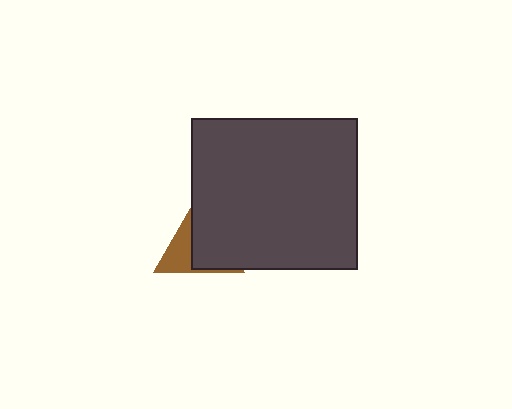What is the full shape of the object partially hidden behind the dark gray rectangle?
The partially hidden object is a brown triangle.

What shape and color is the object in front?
The object in front is a dark gray rectangle.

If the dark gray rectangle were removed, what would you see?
You would see the complete brown triangle.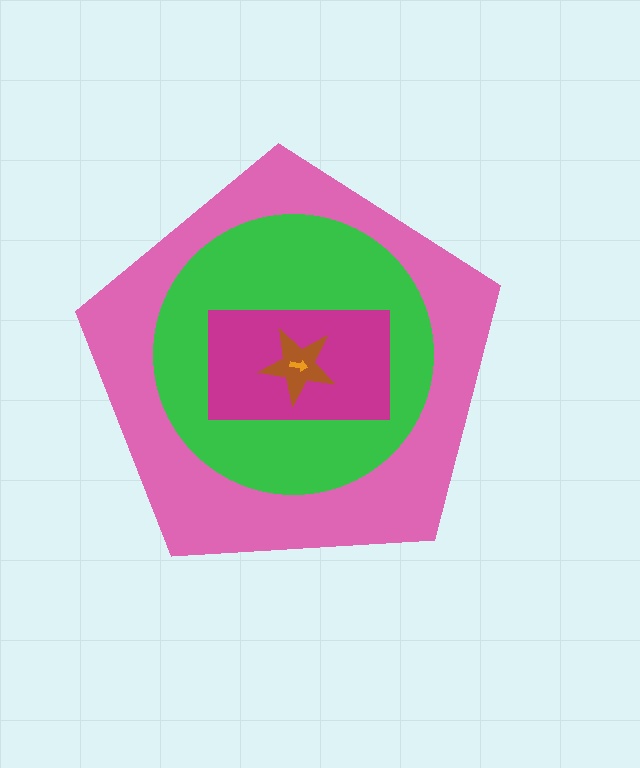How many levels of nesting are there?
5.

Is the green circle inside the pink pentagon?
Yes.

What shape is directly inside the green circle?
The magenta rectangle.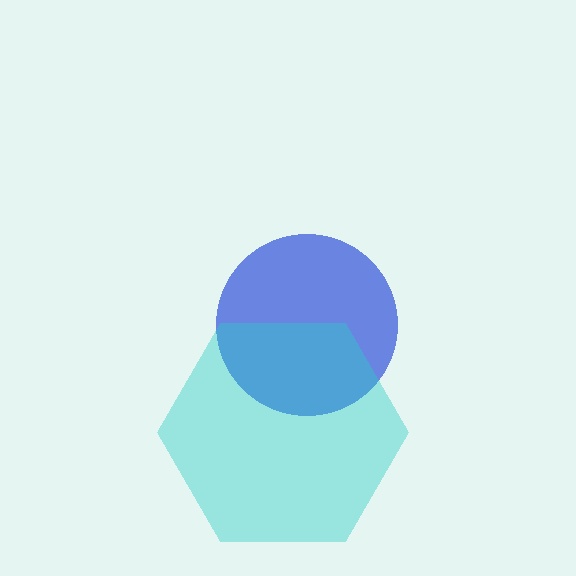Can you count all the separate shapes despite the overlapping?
Yes, there are 2 separate shapes.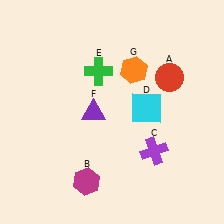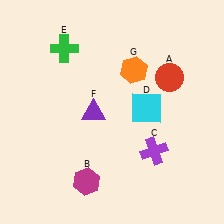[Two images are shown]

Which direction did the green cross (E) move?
The green cross (E) moved left.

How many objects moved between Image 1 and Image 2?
1 object moved between the two images.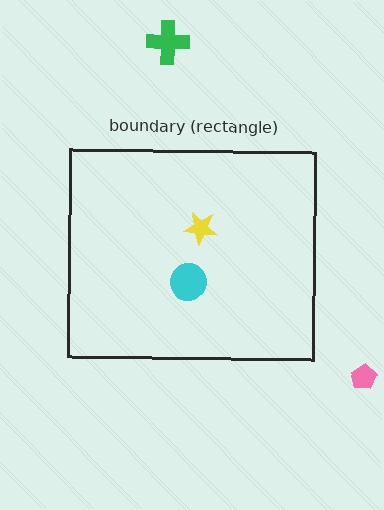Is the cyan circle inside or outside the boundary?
Inside.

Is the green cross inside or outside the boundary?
Outside.